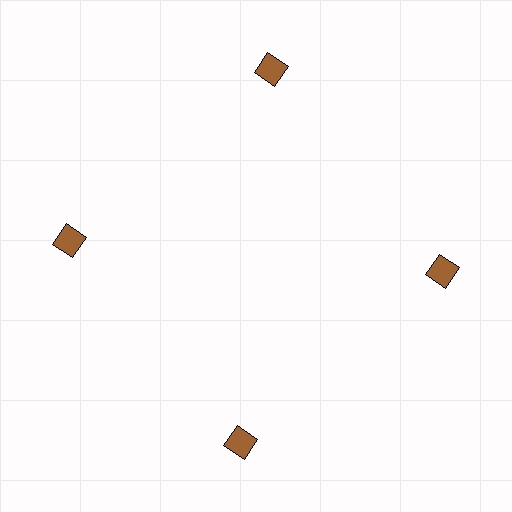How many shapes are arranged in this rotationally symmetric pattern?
There are 4 shapes, arranged in 4 groups of 1.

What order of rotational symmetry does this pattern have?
This pattern has 4-fold rotational symmetry.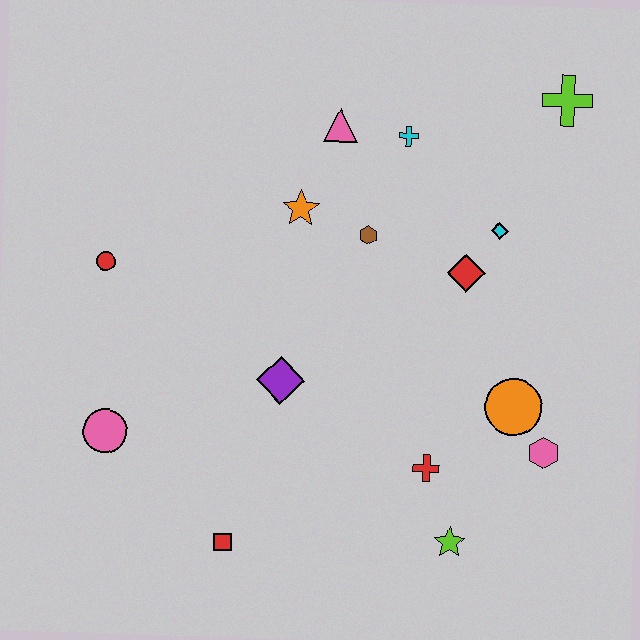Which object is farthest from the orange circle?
The red circle is farthest from the orange circle.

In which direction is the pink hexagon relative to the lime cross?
The pink hexagon is below the lime cross.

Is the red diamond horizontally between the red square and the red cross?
No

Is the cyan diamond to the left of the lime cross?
Yes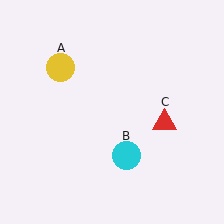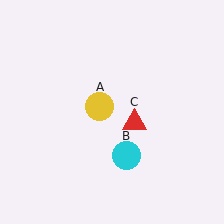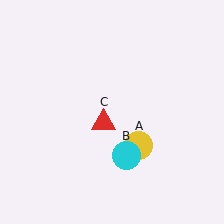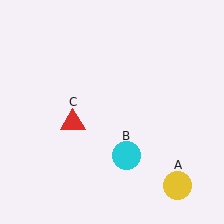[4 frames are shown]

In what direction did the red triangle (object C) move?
The red triangle (object C) moved left.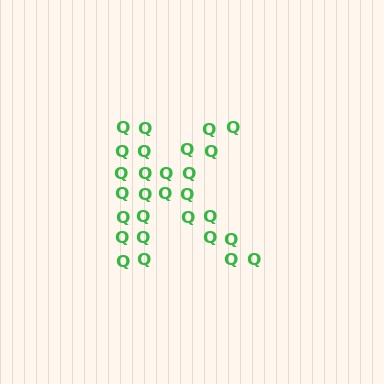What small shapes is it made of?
It is made of small letter Q's.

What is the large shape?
The large shape is the letter K.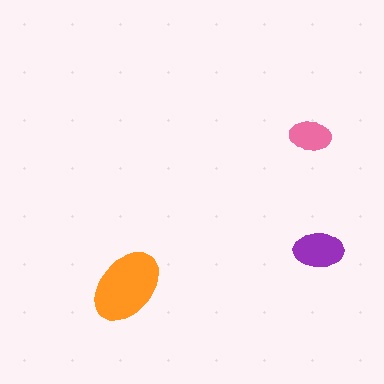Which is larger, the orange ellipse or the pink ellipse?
The orange one.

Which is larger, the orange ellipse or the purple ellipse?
The orange one.